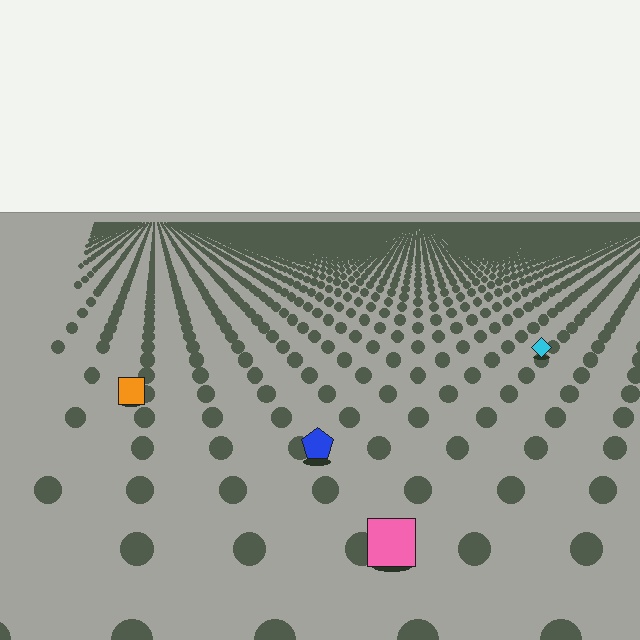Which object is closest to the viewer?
The pink square is closest. The texture marks near it are larger and more spread out.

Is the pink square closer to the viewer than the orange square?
Yes. The pink square is closer — you can tell from the texture gradient: the ground texture is coarser near it.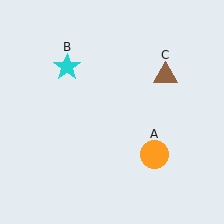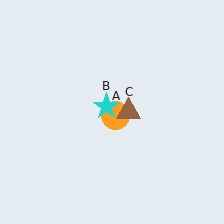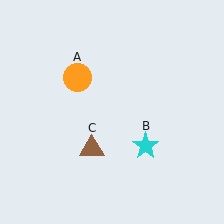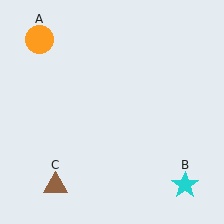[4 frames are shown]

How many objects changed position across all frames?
3 objects changed position: orange circle (object A), cyan star (object B), brown triangle (object C).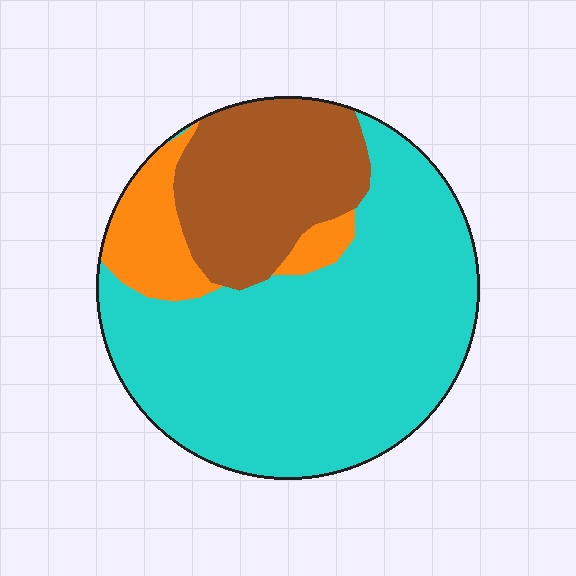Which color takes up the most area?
Cyan, at roughly 65%.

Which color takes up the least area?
Orange, at roughly 10%.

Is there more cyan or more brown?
Cyan.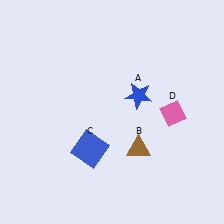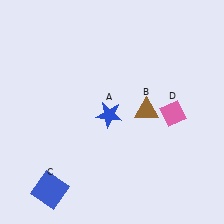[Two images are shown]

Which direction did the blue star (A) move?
The blue star (A) moved left.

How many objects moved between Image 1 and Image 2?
3 objects moved between the two images.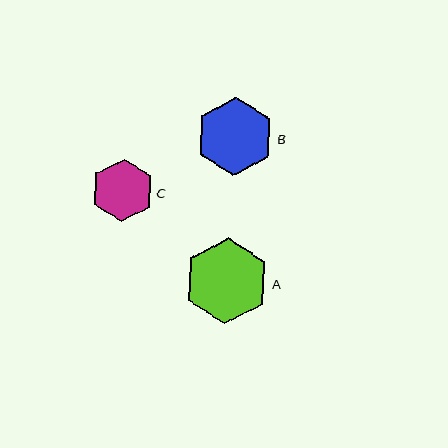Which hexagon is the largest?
Hexagon A is the largest with a size of approximately 86 pixels.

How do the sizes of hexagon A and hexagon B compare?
Hexagon A and hexagon B are approximately the same size.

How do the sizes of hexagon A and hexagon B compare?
Hexagon A and hexagon B are approximately the same size.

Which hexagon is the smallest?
Hexagon C is the smallest with a size of approximately 63 pixels.